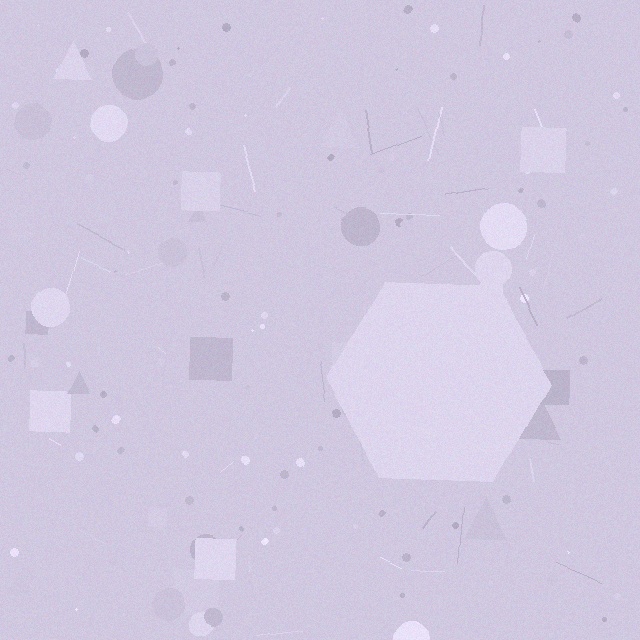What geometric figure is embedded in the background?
A hexagon is embedded in the background.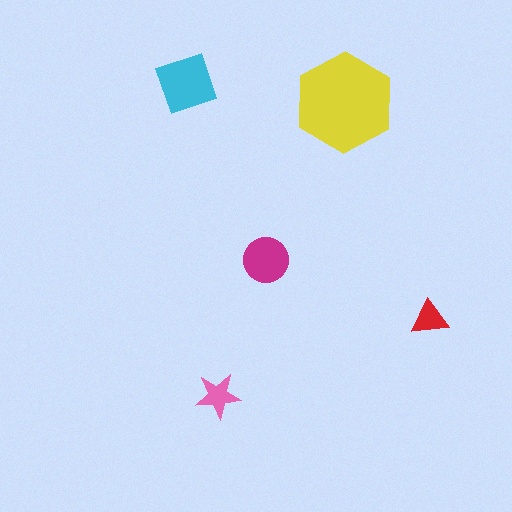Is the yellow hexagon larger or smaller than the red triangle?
Larger.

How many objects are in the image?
There are 5 objects in the image.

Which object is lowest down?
The pink star is bottommost.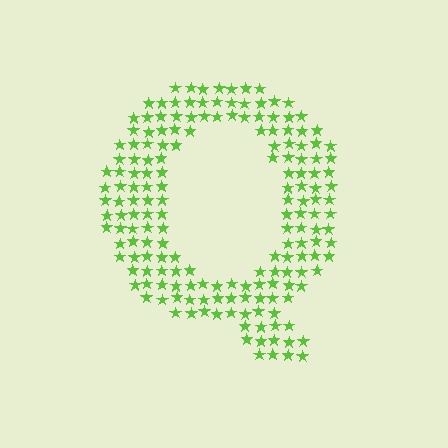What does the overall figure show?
The overall figure shows the letter Q.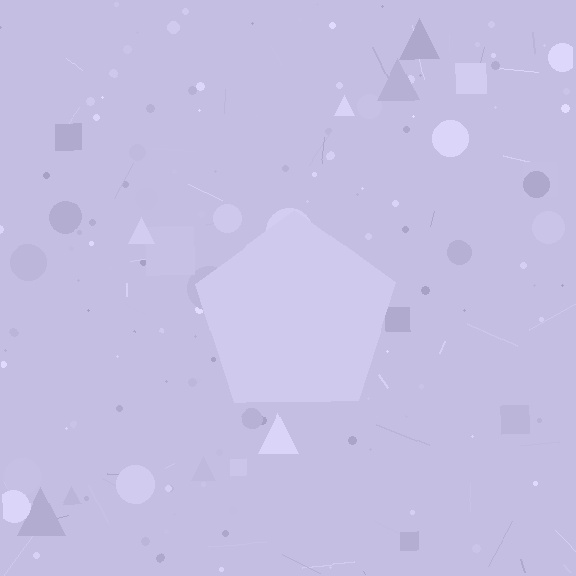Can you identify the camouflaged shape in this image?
The camouflaged shape is a pentagon.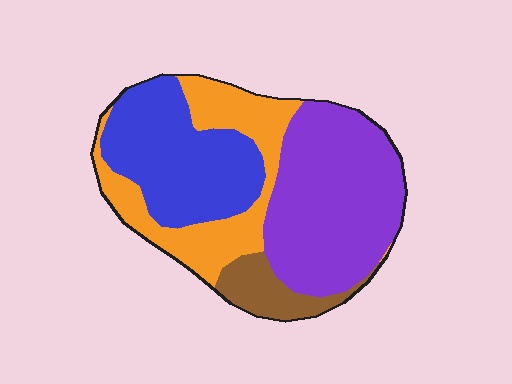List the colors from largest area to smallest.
From largest to smallest: purple, blue, orange, brown.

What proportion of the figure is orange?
Orange takes up about one quarter (1/4) of the figure.